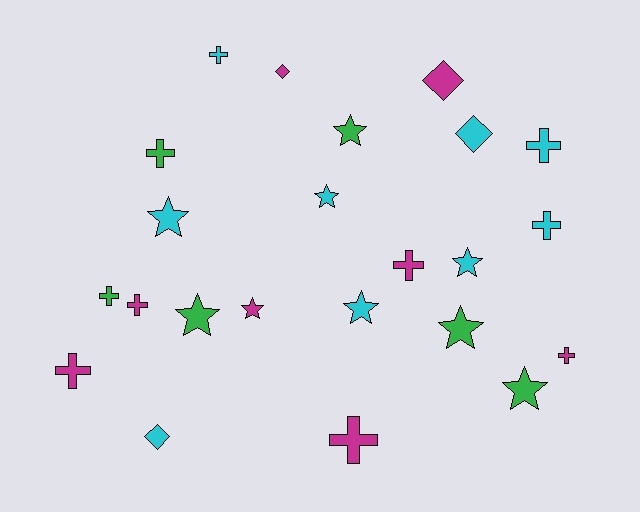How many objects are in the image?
There are 23 objects.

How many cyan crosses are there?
There are 3 cyan crosses.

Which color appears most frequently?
Cyan, with 9 objects.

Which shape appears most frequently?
Cross, with 10 objects.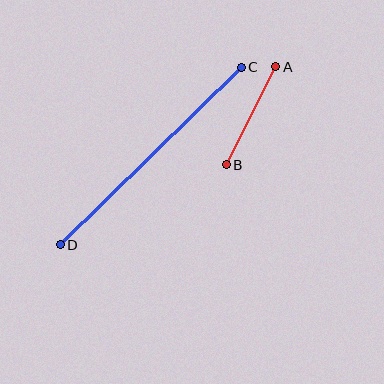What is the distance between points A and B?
The distance is approximately 110 pixels.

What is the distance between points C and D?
The distance is approximately 254 pixels.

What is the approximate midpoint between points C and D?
The midpoint is at approximately (151, 156) pixels.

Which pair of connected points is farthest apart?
Points C and D are farthest apart.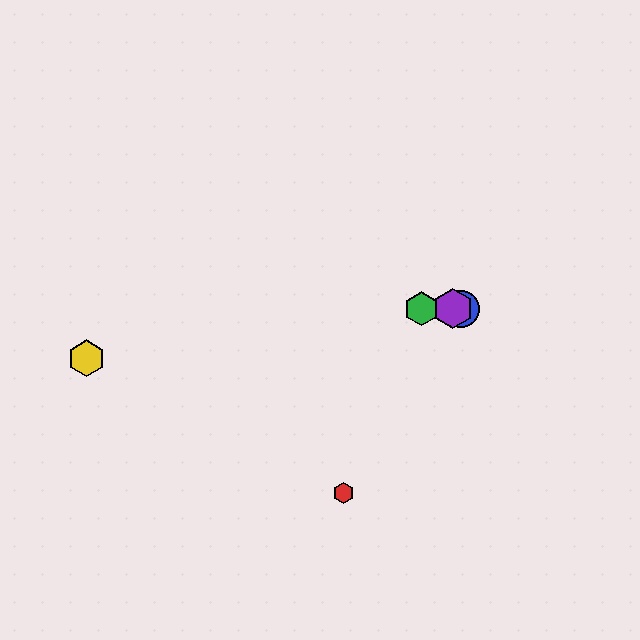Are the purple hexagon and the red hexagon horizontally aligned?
No, the purple hexagon is at y≈309 and the red hexagon is at y≈493.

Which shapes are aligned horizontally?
The blue circle, the green hexagon, the purple hexagon are aligned horizontally.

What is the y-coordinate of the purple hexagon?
The purple hexagon is at y≈309.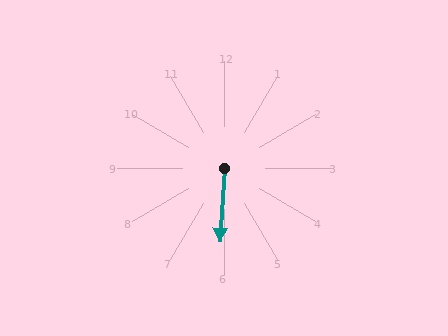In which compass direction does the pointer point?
South.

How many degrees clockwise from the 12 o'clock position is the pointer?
Approximately 184 degrees.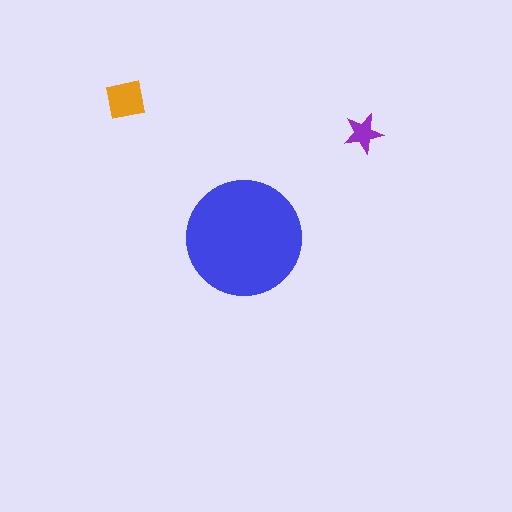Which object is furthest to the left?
The orange square is leftmost.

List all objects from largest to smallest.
The blue circle, the orange square, the purple star.